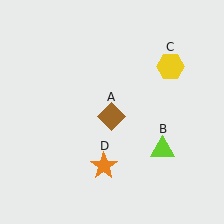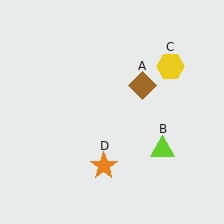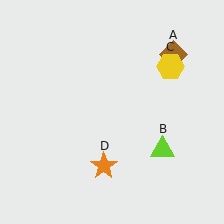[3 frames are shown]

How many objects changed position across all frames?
1 object changed position: brown diamond (object A).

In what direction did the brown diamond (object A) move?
The brown diamond (object A) moved up and to the right.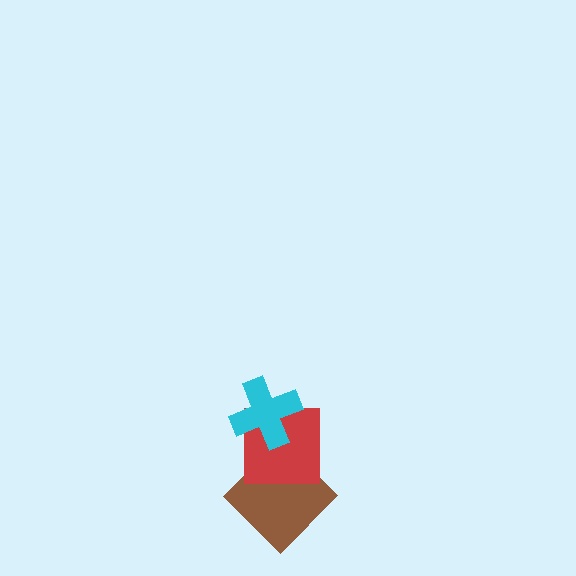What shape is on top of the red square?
The cyan cross is on top of the red square.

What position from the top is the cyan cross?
The cyan cross is 1st from the top.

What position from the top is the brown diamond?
The brown diamond is 3rd from the top.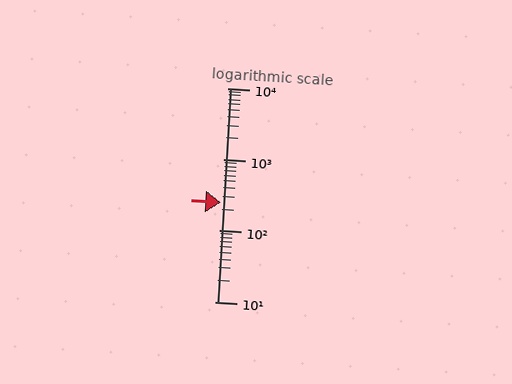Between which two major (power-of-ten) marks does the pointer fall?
The pointer is between 100 and 1000.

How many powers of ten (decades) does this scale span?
The scale spans 3 decades, from 10 to 10000.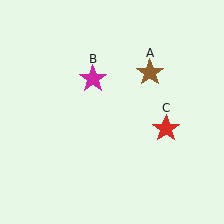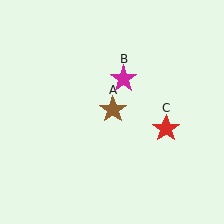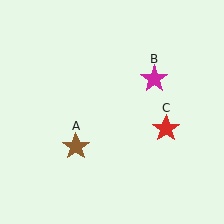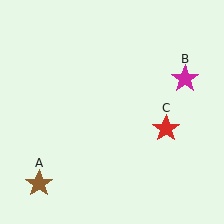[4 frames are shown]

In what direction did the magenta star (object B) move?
The magenta star (object B) moved right.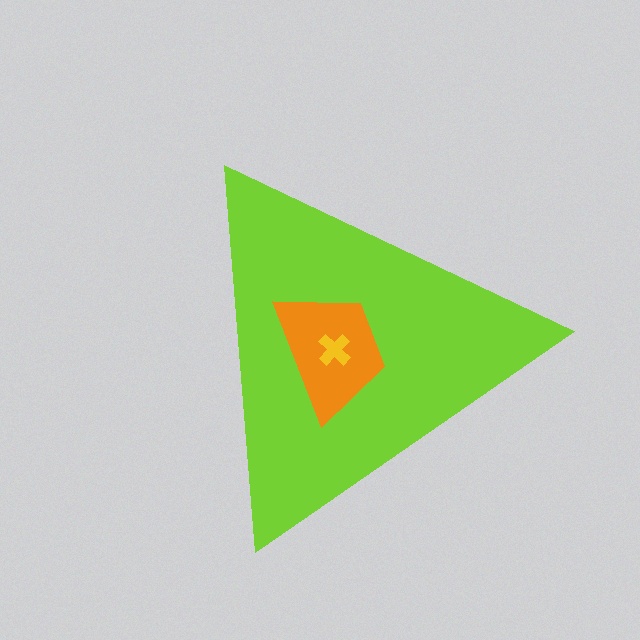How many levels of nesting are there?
3.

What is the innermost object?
The yellow cross.